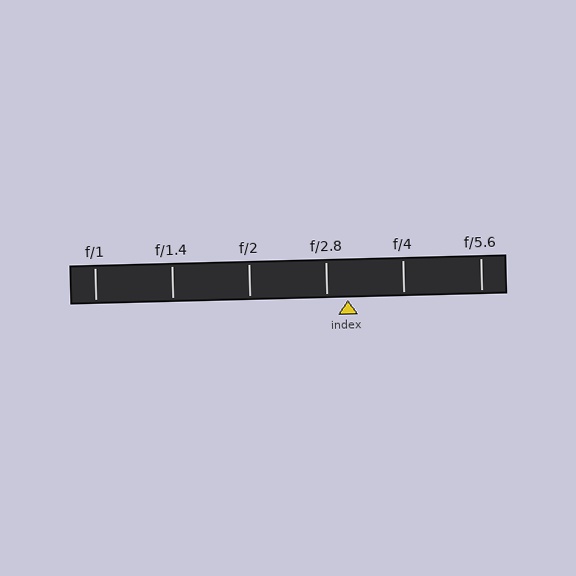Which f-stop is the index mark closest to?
The index mark is closest to f/2.8.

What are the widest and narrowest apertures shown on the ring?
The widest aperture shown is f/1 and the narrowest is f/5.6.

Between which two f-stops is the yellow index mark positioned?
The index mark is between f/2.8 and f/4.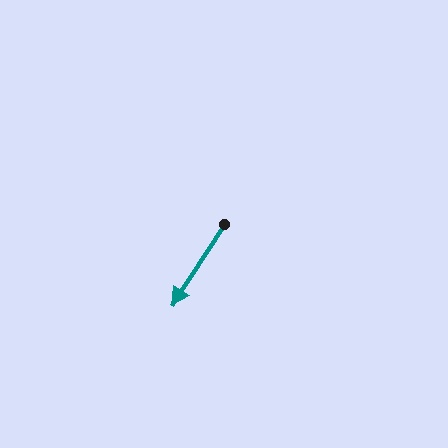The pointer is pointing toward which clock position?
Roughly 7 o'clock.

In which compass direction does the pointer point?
Southwest.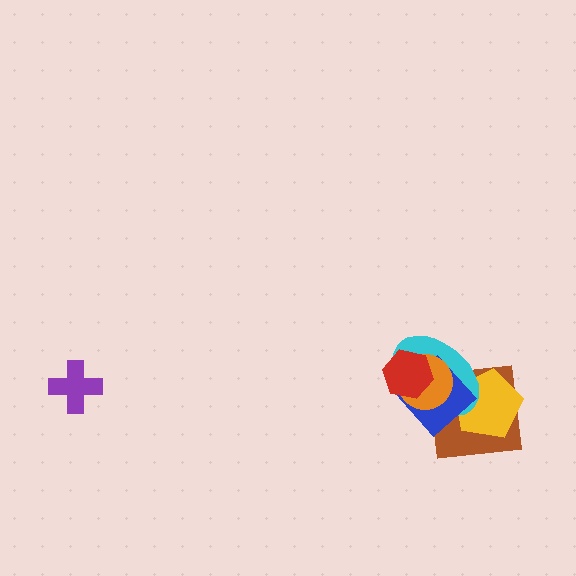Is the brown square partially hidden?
Yes, it is partially covered by another shape.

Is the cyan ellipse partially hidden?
Yes, it is partially covered by another shape.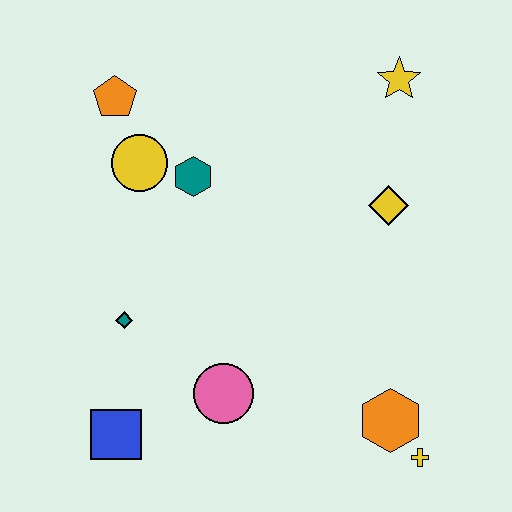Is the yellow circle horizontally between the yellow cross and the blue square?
Yes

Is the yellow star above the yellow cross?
Yes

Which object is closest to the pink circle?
The blue square is closest to the pink circle.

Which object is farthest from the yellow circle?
The yellow cross is farthest from the yellow circle.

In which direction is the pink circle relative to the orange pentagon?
The pink circle is below the orange pentagon.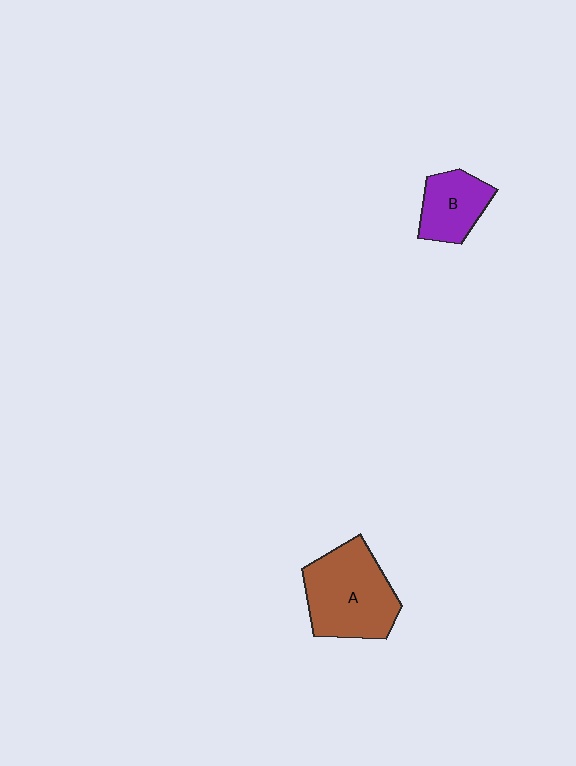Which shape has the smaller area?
Shape B (purple).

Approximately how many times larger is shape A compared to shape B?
Approximately 1.8 times.